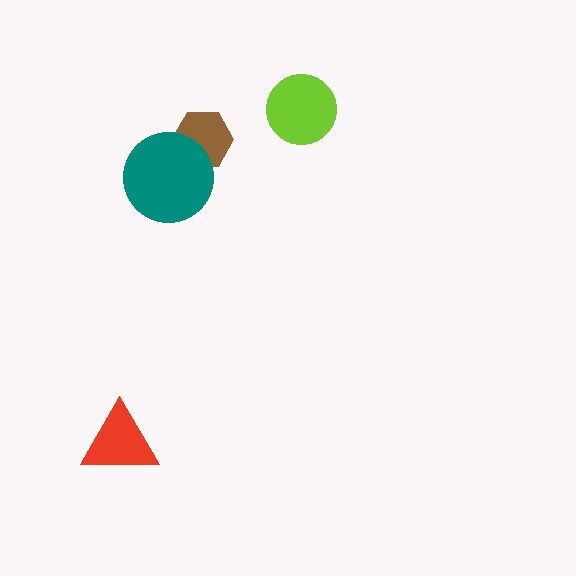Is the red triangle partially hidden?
No, no other shape covers it.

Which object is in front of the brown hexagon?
The teal circle is in front of the brown hexagon.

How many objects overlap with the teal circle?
1 object overlaps with the teal circle.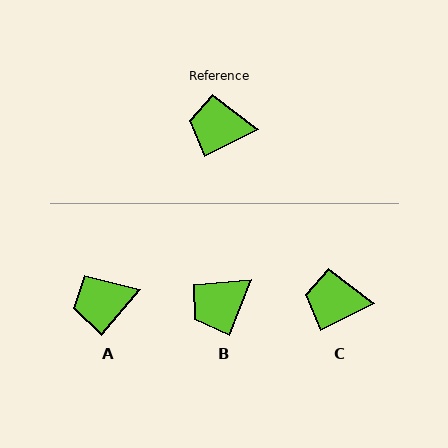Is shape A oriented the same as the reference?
No, it is off by about 22 degrees.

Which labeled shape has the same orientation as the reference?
C.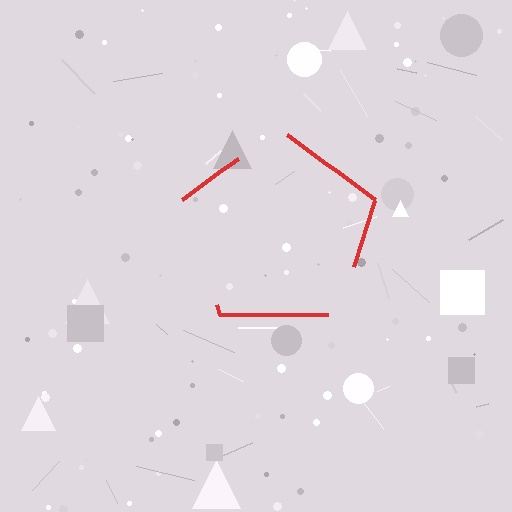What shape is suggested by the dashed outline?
The dashed outline suggests a pentagon.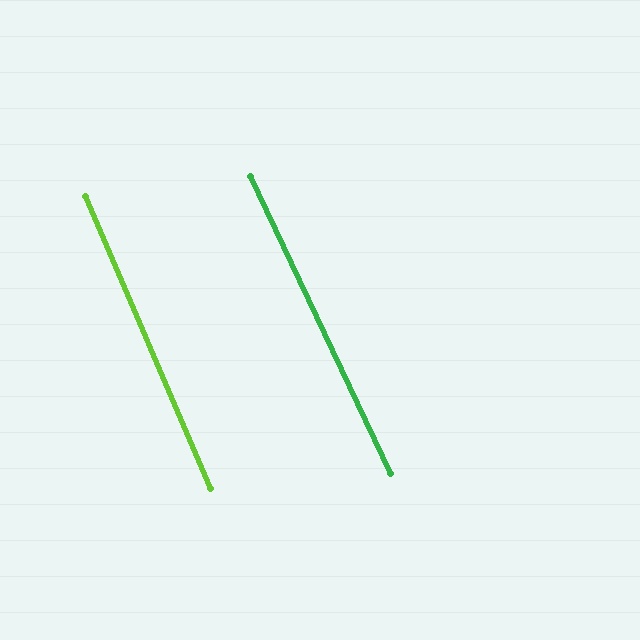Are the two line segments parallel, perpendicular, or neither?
Parallel — their directions differ by only 2.0°.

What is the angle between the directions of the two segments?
Approximately 2 degrees.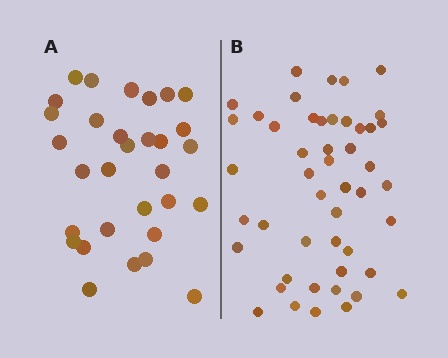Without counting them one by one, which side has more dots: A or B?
Region B (the right region) has more dots.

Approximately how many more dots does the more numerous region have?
Region B has approximately 15 more dots than region A.